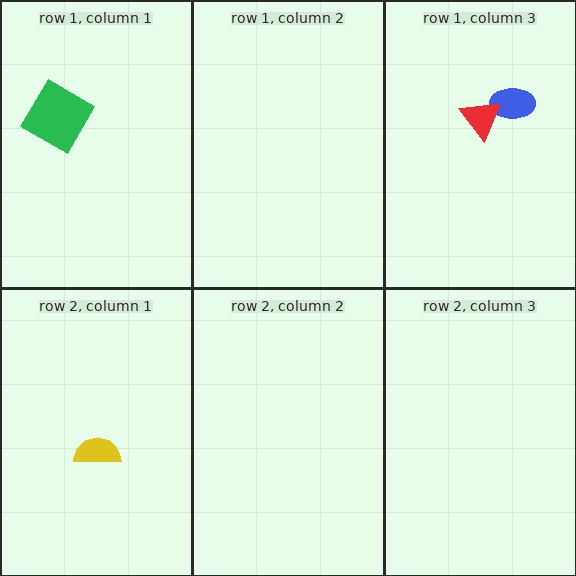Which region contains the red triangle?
The row 1, column 3 region.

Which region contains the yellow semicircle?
The row 2, column 1 region.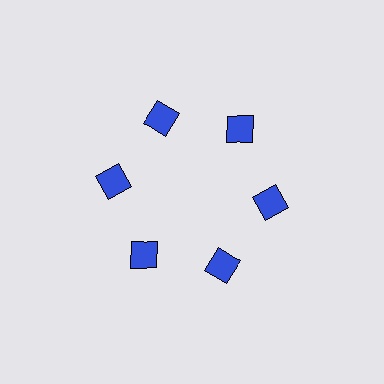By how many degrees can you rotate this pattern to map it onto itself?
The pattern maps onto itself every 60 degrees of rotation.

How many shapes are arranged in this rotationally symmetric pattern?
There are 6 shapes, arranged in 6 groups of 1.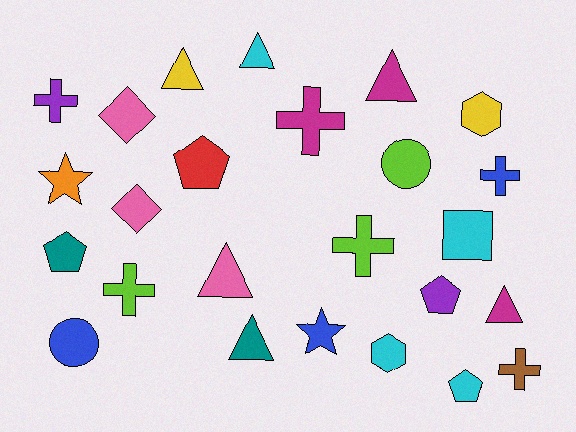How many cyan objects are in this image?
There are 4 cyan objects.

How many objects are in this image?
There are 25 objects.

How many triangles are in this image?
There are 6 triangles.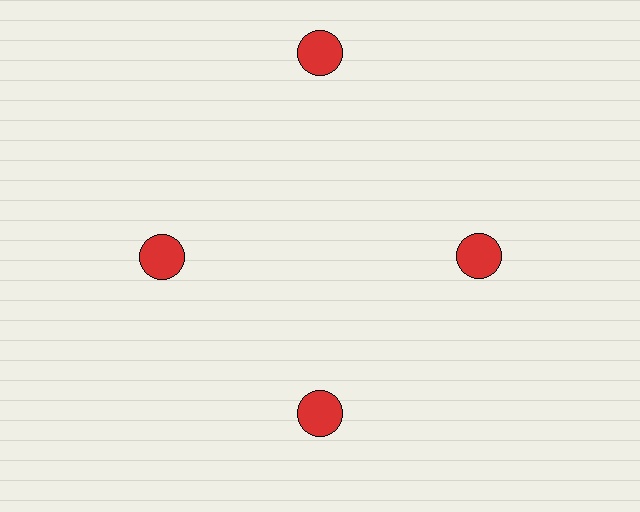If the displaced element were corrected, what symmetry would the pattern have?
It would have 4-fold rotational symmetry — the pattern would map onto itself every 90 degrees.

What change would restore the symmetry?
The symmetry would be restored by moving it inward, back onto the ring so that all 4 circles sit at equal angles and equal distance from the center.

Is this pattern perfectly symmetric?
No. The 4 red circles are arranged in a ring, but one element near the 12 o'clock position is pushed outward from the center, breaking the 4-fold rotational symmetry.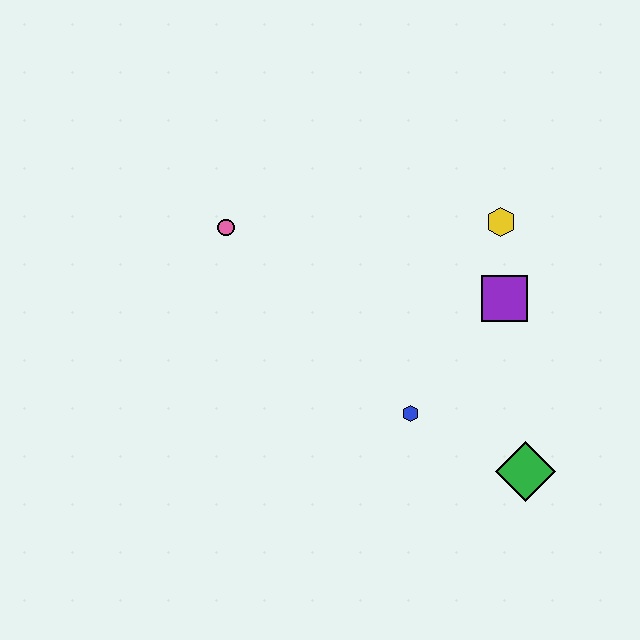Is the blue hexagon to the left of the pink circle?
No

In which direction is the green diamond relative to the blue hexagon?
The green diamond is to the right of the blue hexagon.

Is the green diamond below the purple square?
Yes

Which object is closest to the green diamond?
The blue hexagon is closest to the green diamond.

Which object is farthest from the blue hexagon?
The pink circle is farthest from the blue hexagon.